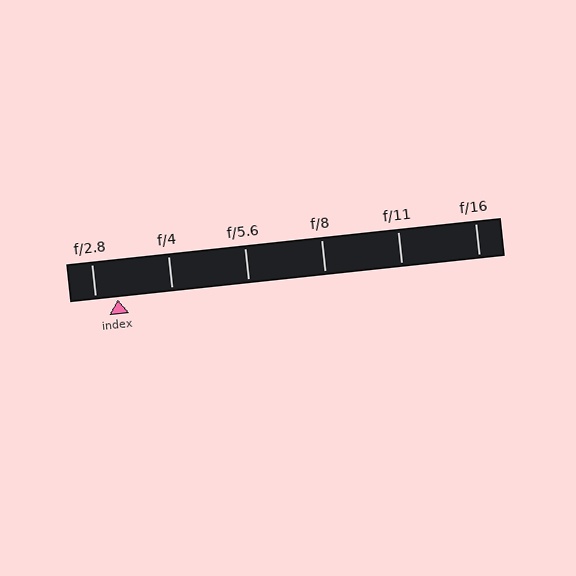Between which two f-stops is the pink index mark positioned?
The index mark is between f/2.8 and f/4.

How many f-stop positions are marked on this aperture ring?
There are 6 f-stop positions marked.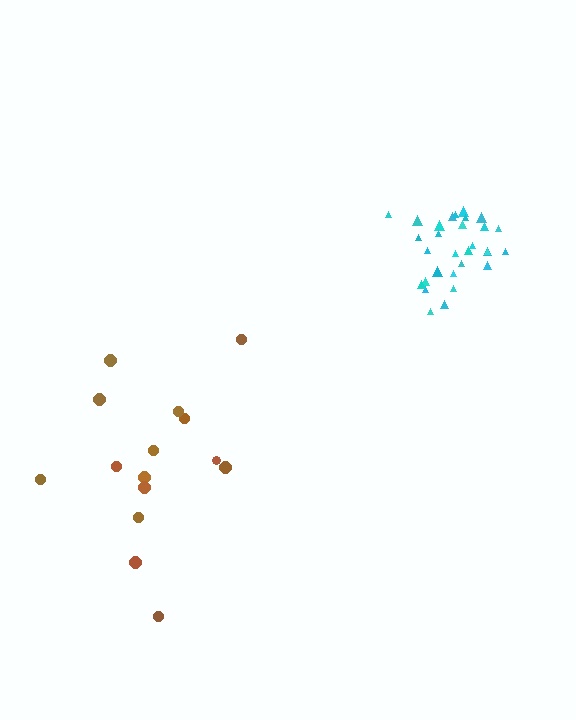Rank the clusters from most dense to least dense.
cyan, brown.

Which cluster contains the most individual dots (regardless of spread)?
Cyan (30).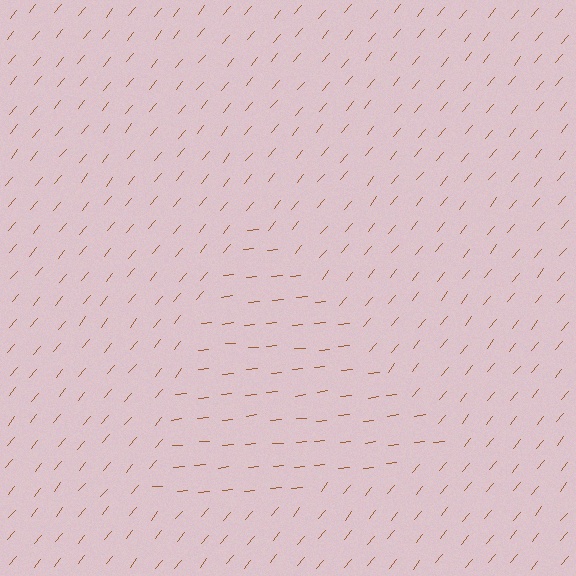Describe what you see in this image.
The image is filled with small brown line segments. A triangle region in the image has lines oriented differently from the surrounding lines, creating a visible texture boundary.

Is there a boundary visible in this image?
Yes, there is a texture boundary formed by a change in line orientation.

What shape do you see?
I see a triangle.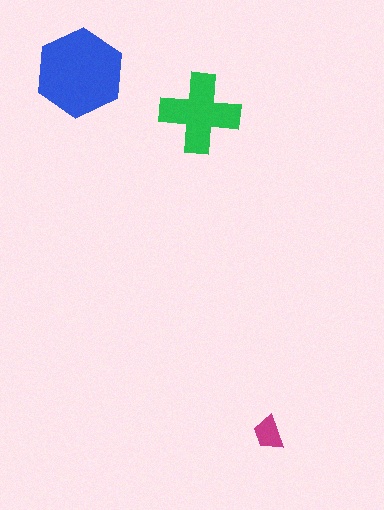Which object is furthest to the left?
The blue hexagon is leftmost.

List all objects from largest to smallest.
The blue hexagon, the green cross, the magenta trapezoid.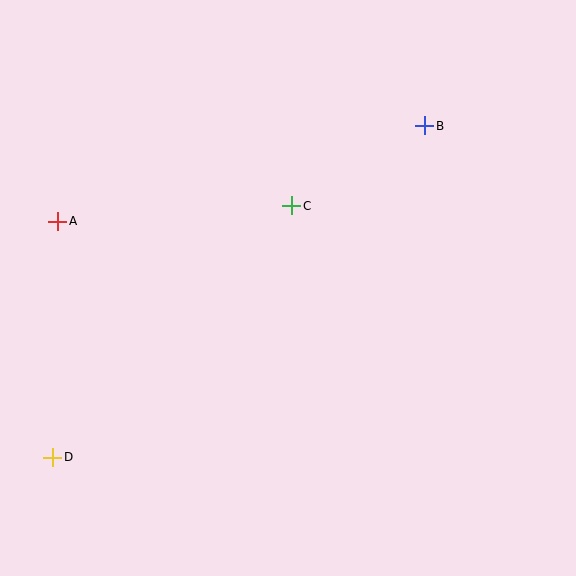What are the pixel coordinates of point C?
Point C is at (292, 206).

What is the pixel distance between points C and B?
The distance between C and B is 155 pixels.